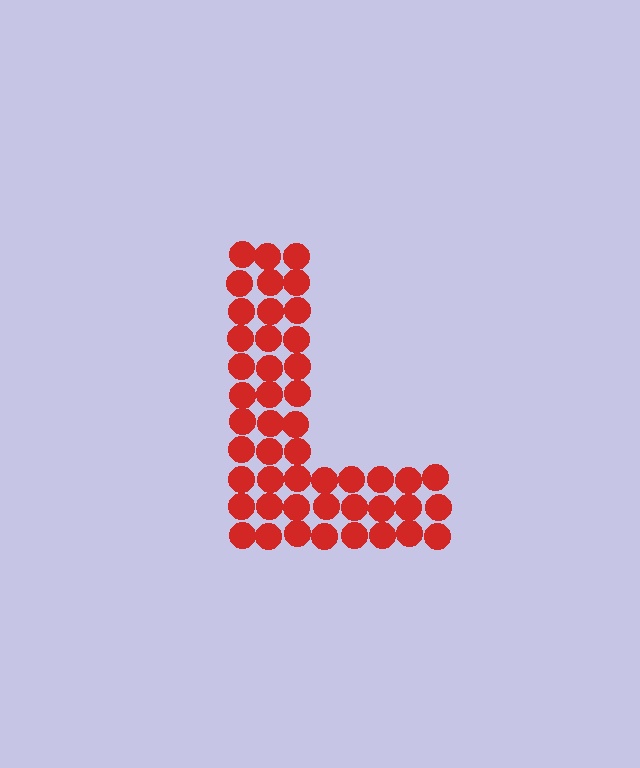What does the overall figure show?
The overall figure shows the letter L.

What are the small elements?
The small elements are circles.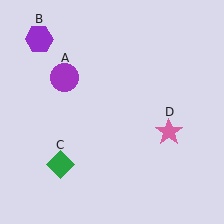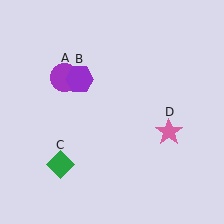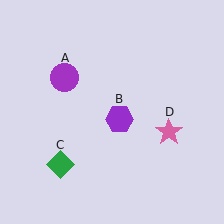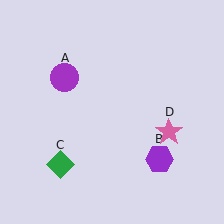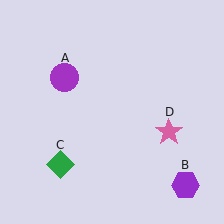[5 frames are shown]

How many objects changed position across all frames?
1 object changed position: purple hexagon (object B).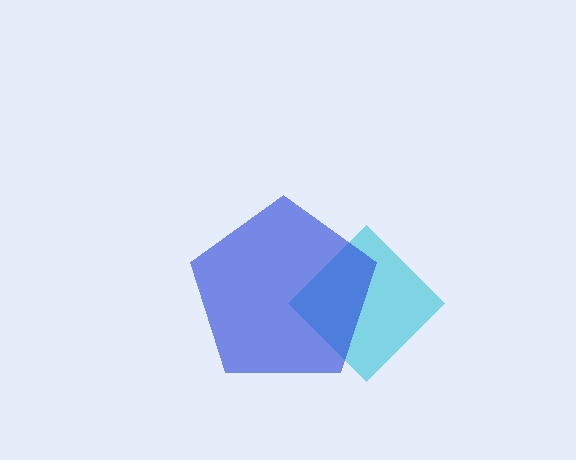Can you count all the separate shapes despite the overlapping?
Yes, there are 2 separate shapes.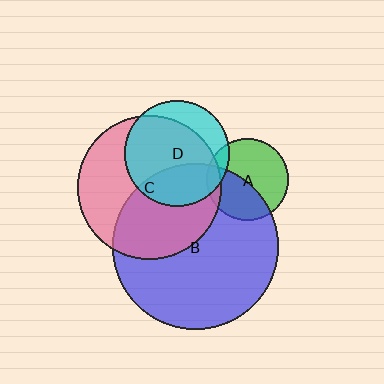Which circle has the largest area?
Circle B (blue).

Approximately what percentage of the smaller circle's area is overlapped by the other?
Approximately 10%.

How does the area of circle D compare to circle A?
Approximately 1.7 times.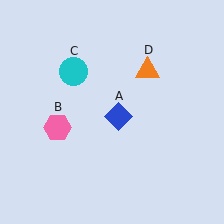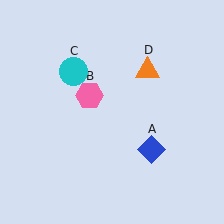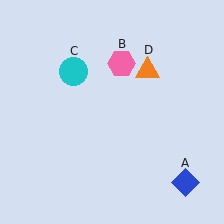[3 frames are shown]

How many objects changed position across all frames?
2 objects changed position: blue diamond (object A), pink hexagon (object B).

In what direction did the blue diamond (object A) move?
The blue diamond (object A) moved down and to the right.